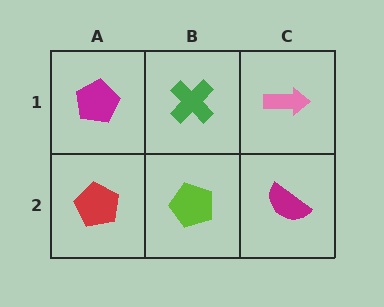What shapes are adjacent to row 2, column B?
A green cross (row 1, column B), a red pentagon (row 2, column A), a magenta semicircle (row 2, column C).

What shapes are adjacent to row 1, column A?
A red pentagon (row 2, column A), a green cross (row 1, column B).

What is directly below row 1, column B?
A lime pentagon.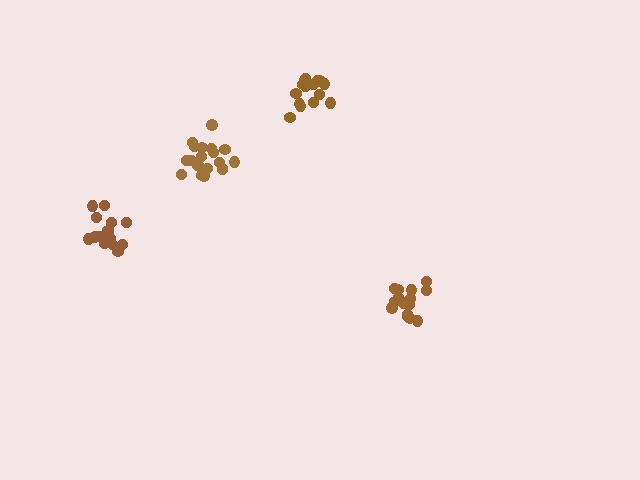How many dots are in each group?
Group 1: 20 dots, Group 2: 15 dots, Group 3: 17 dots, Group 4: 16 dots (68 total).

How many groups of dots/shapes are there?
There are 4 groups.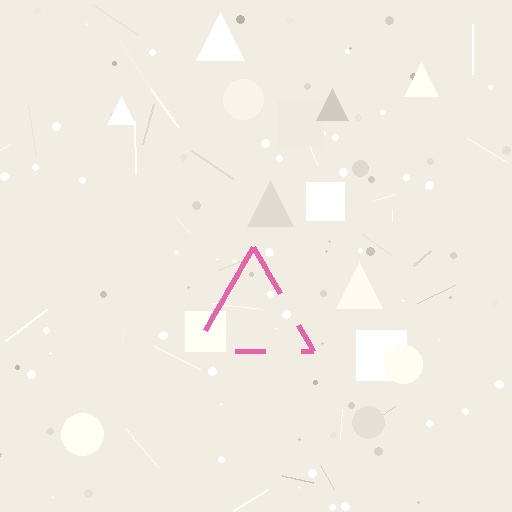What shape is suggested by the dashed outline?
The dashed outline suggests a triangle.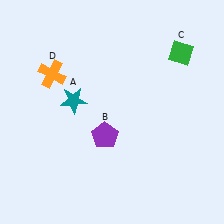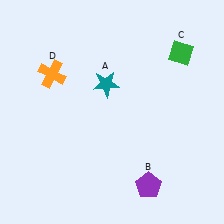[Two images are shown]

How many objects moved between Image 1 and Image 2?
2 objects moved between the two images.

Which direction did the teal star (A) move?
The teal star (A) moved right.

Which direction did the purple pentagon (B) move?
The purple pentagon (B) moved down.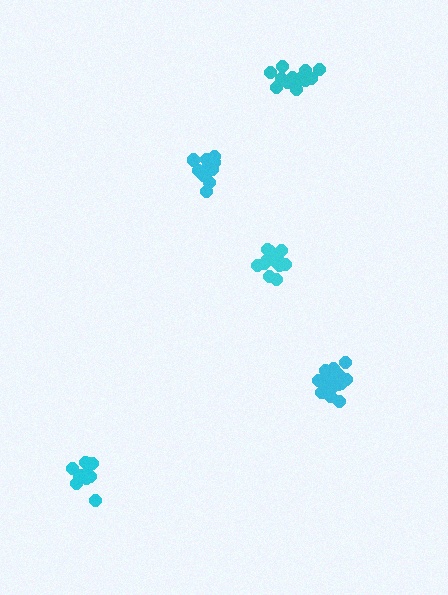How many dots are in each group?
Group 1: 12 dots, Group 2: 14 dots, Group 3: 15 dots, Group 4: 11 dots, Group 5: 16 dots (68 total).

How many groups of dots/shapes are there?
There are 5 groups.